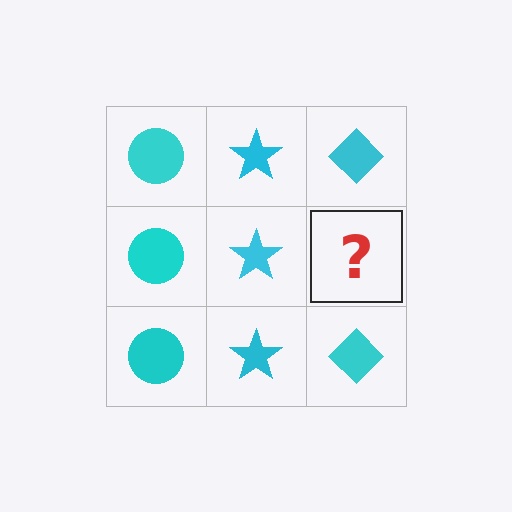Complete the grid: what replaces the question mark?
The question mark should be replaced with a cyan diamond.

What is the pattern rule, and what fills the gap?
The rule is that each column has a consistent shape. The gap should be filled with a cyan diamond.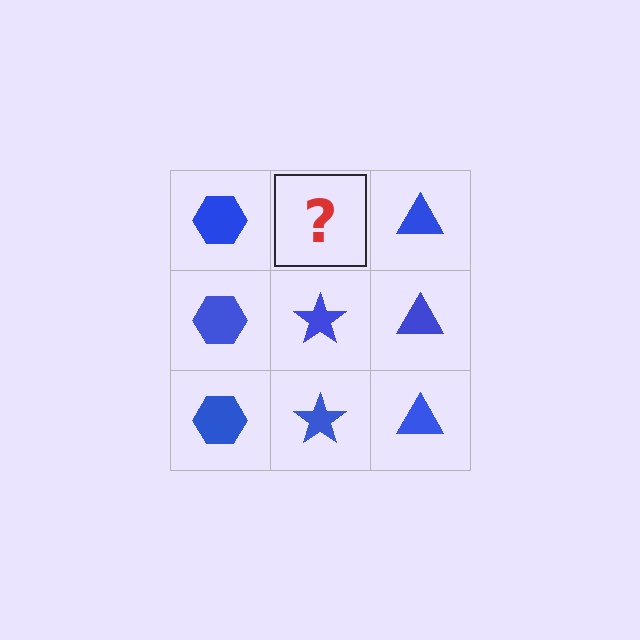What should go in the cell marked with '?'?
The missing cell should contain a blue star.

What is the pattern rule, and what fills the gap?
The rule is that each column has a consistent shape. The gap should be filled with a blue star.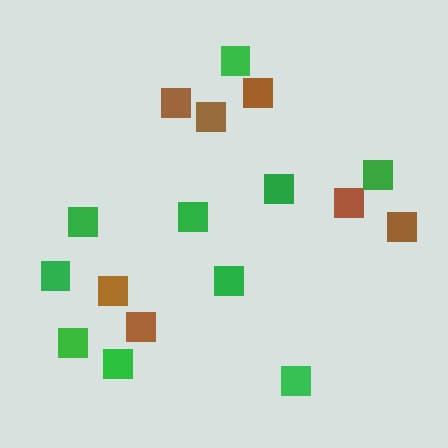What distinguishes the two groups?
There are 2 groups: one group of brown squares (7) and one group of green squares (10).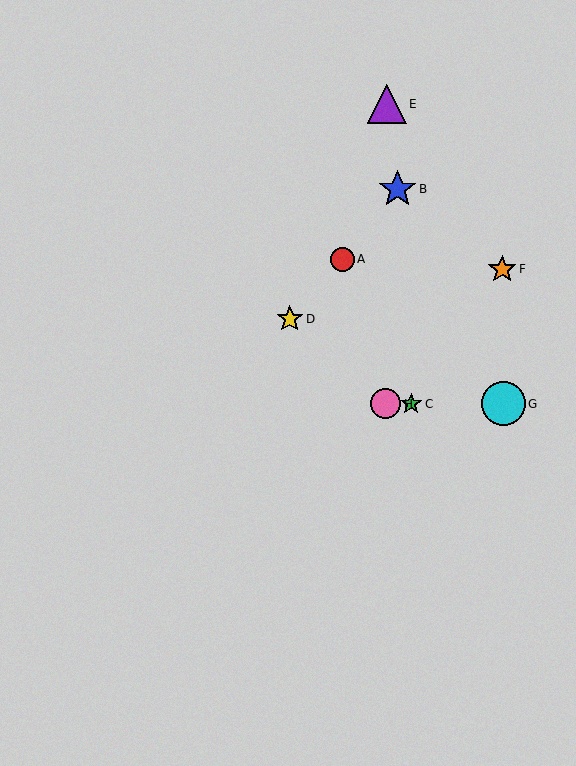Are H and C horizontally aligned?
Yes, both are at y≈404.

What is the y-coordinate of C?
Object C is at y≈404.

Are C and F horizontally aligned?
No, C is at y≈404 and F is at y≈269.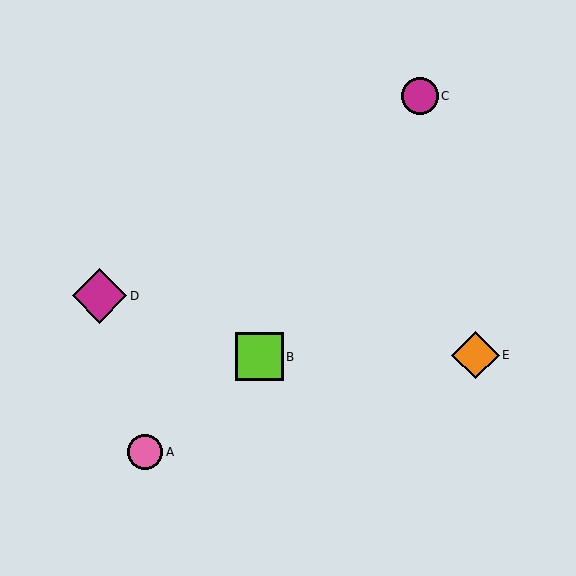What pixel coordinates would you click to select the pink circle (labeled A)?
Click at (145, 452) to select the pink circle A.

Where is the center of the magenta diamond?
The center of the magenta diamond is at (100, 296).